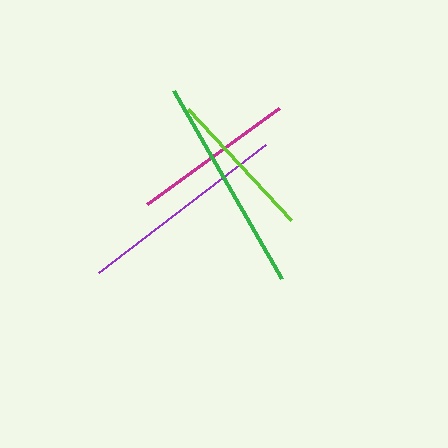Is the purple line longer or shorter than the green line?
The green line is longer than the purple line.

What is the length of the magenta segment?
The magenta segment is approximately 163 pixels long.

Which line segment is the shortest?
The lime line is the shortest at approximately 151 pixels.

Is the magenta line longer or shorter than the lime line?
The magenta line is longer than the lime line.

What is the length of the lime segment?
The lime segment is approximately 151 pixels long.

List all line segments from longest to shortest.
From longest to shortest: green, purple, magenta, lime.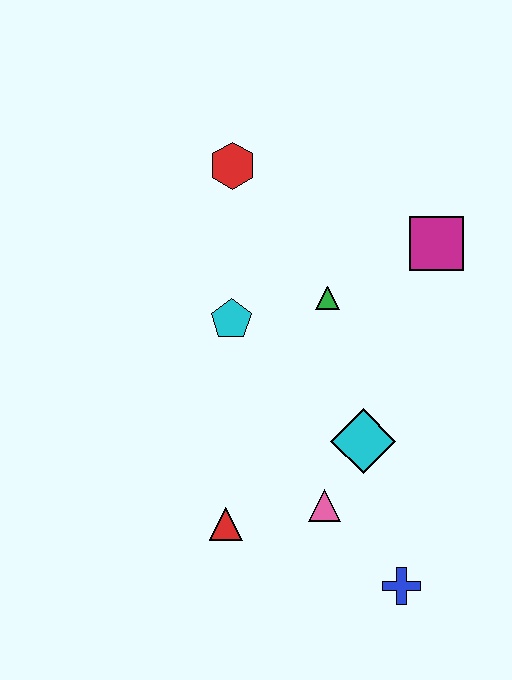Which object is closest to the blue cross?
The pink triangle is closest to the blue cross.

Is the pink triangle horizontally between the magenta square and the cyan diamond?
No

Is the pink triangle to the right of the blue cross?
No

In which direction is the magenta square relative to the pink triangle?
The magenta square is above the pink triangle.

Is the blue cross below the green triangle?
Yes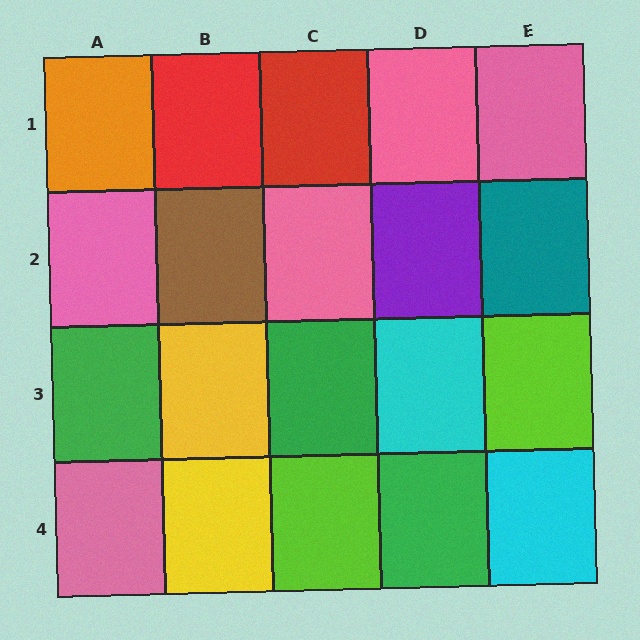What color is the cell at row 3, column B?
Yellow.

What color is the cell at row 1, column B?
Red.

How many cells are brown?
1 cell is brown.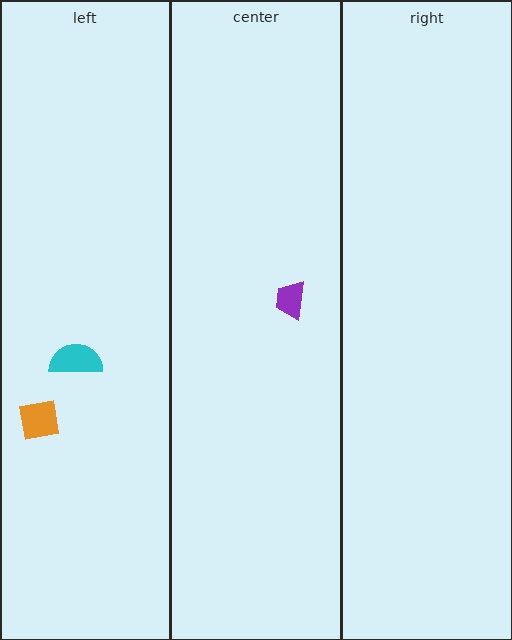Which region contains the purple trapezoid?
The center region.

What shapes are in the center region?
The purple trapezoid.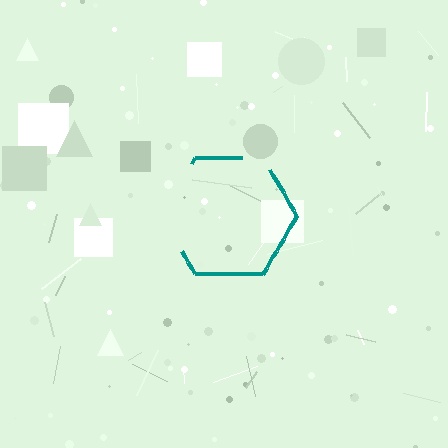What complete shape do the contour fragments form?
The contour fragments form a hexagon.